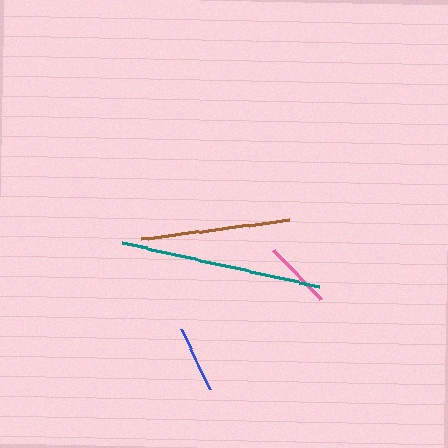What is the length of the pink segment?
The pink segment is approximately 68 pixels long.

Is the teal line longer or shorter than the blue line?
The teal line is longer than the blue line.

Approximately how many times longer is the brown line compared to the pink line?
The brown line is approximately 2.2 times the length of the pink line.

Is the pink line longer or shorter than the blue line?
The pink line is longer than the blue line.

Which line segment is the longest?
The teal line is the longest at approximately 202 pixels.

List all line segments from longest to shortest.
From longest to shortest: teal, brown, pink, blue.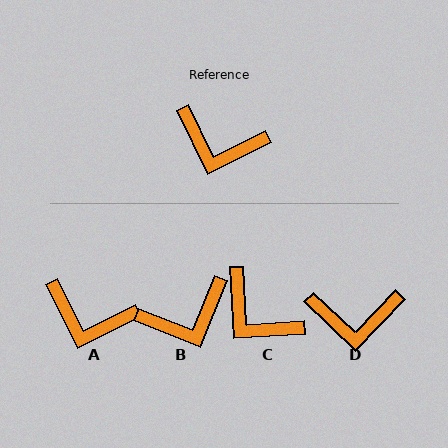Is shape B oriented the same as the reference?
No, it is off by about 42 degrees.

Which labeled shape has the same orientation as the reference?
A.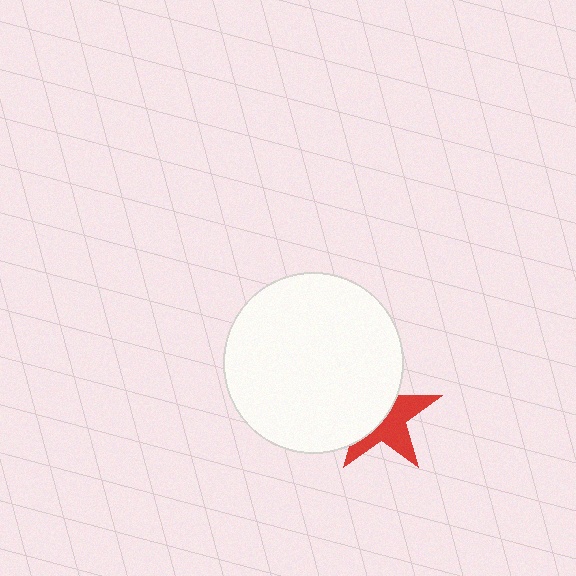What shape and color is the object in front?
The object in front is a white circle.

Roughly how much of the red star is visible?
About half of it is visible (roughly 48%).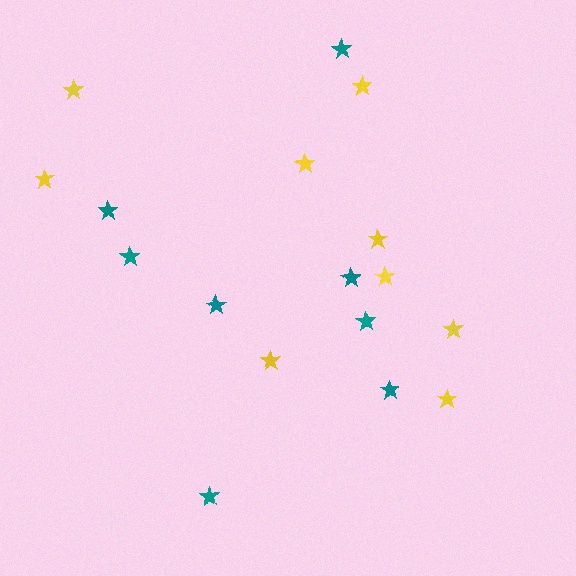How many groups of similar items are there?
There are 2 groups: one group of teal stars (8) and one group of yellow stars (9).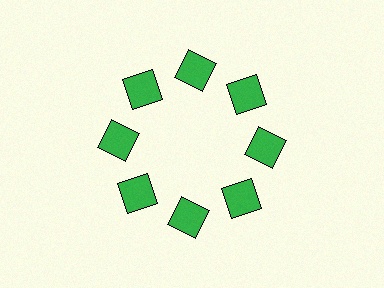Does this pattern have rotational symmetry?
Yes, this pattern has 8-fold rotational symmetry. It looks the same after rotating 45 degrees around the center.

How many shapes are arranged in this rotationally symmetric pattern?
There are 8 shapes, arranged in 8 groups of 1.